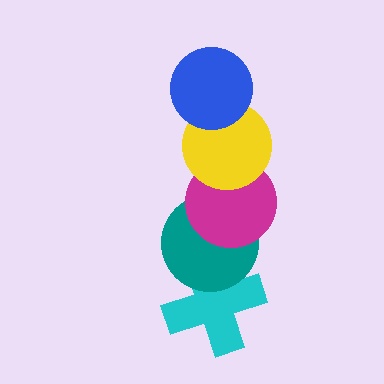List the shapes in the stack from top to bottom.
From top to bottom: the blue circle, the yellow circle, the magenta circle, the teal circle, the cyan cross.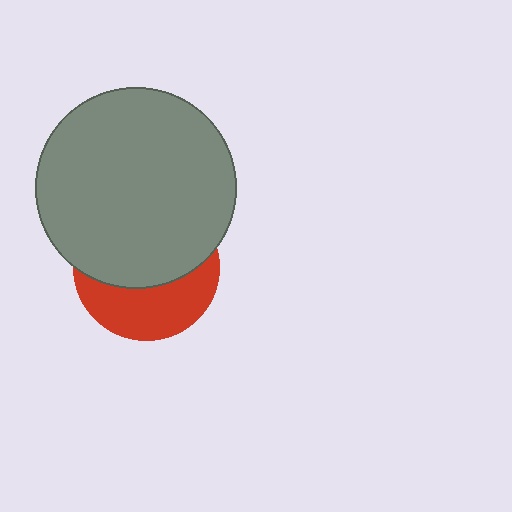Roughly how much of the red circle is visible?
A small part of it is visible (roughly 40%).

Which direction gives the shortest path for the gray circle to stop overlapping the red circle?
Moving up gives the shortest separation.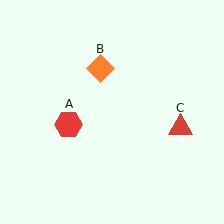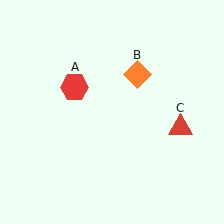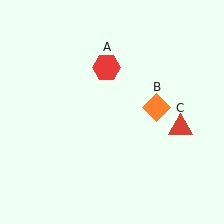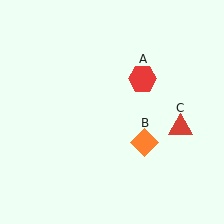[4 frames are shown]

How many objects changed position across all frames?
2 objects changed position: red hexagon (object A), orange diamond (object B).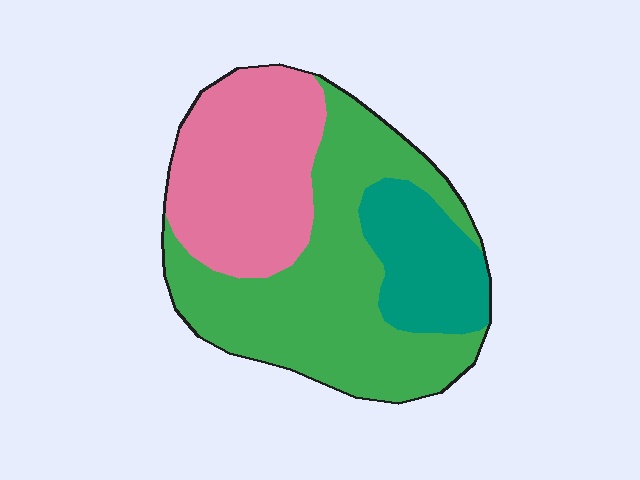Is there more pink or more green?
Green.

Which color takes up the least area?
Teal, at roughly 20%.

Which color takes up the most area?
Green, at roughly 50%.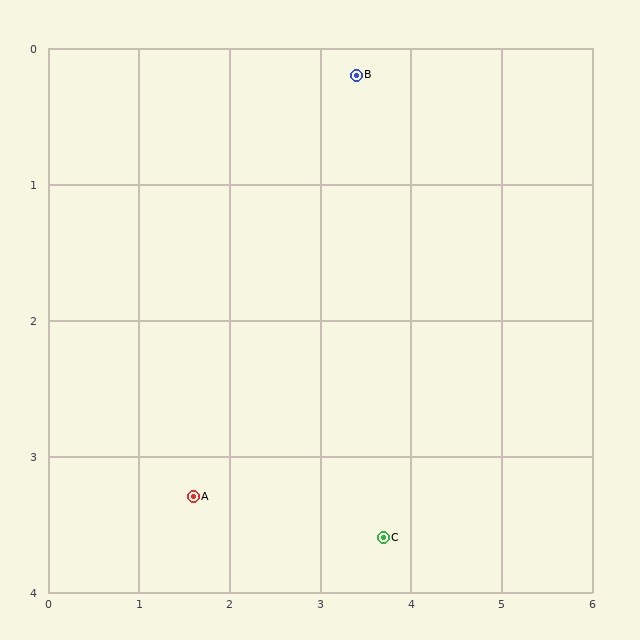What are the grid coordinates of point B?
Point B is at approximately (3.4, 0.2).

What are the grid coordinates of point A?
Point A is at approximately (1.6, 3.3).